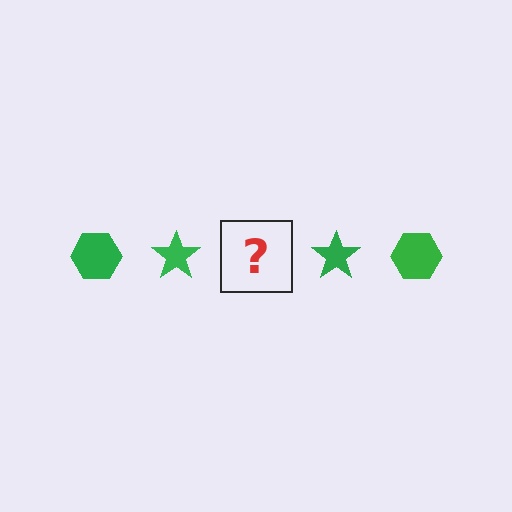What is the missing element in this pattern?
The missing element is a green hexagon.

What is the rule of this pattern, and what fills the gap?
The rule is that the pattern cycles through hexagon, star shapes in green. The gap should be filled with a green hexagon.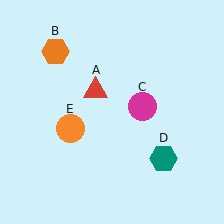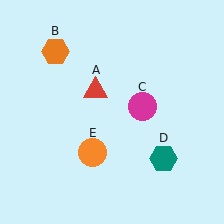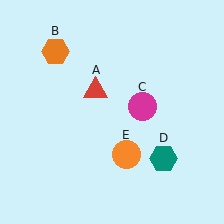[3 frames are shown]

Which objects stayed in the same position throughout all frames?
Red triangle (object A) and orange hexagon (object B) and magenta circle (object C) and teal hexagon (object D) remained stationary.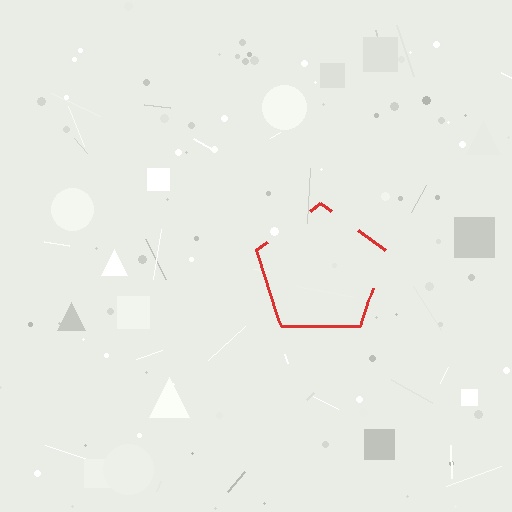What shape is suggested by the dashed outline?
The dashed outline suggests a pentagon.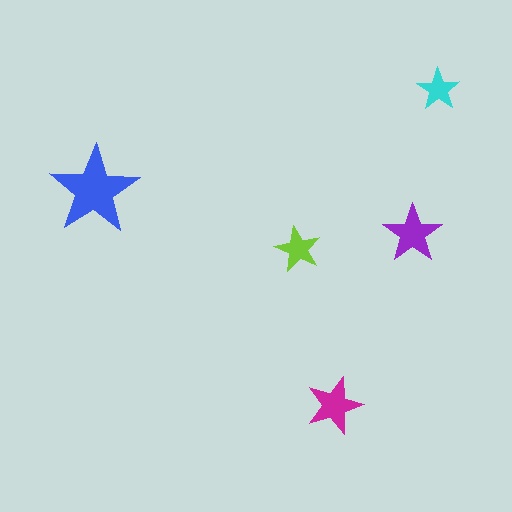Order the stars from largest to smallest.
the blue one, the purple one, the magenta one, the lime one, the cyan one.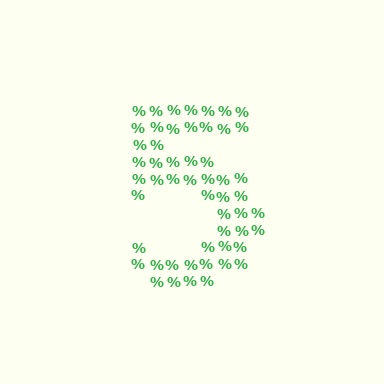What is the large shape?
The large shape is the digit 5.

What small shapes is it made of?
It is made of small percent signs.